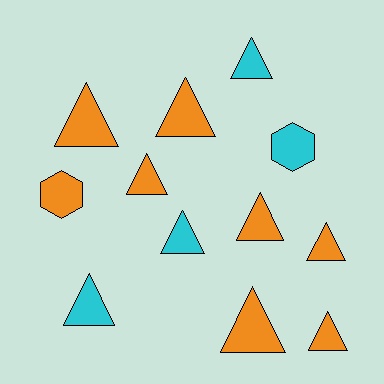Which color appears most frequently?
Orange, with 8 objects.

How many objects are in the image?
There are 12 objects.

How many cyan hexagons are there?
There is 1 cyan hexagon.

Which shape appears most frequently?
Triangle, with 10 objects.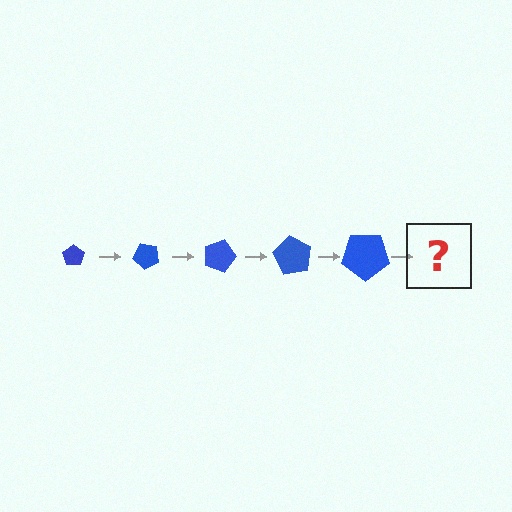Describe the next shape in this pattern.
It should be a pentagon, larger than the previous one and rotated 225 degrees from the start.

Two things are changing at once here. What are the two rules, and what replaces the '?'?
The two rules are that the pentagon grows larger each step and it rotates 45 degrees each step. The '?' should be a pentagon, larger than the previous one and rotated 225 degrees from the start.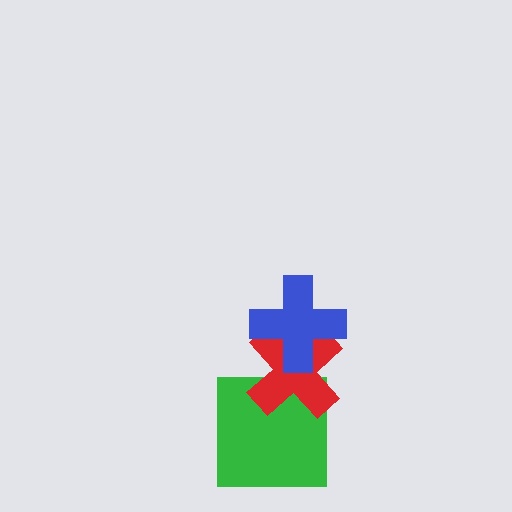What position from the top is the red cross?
The red cross is 2nd from the top.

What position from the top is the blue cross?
The blue cross is 1st from the top.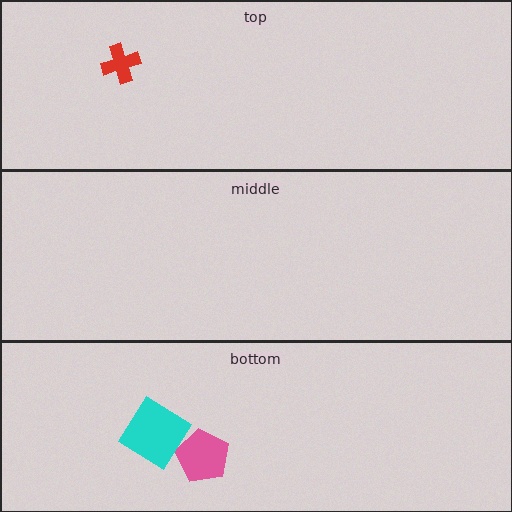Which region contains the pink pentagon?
The bottom region.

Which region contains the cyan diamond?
The bottom region.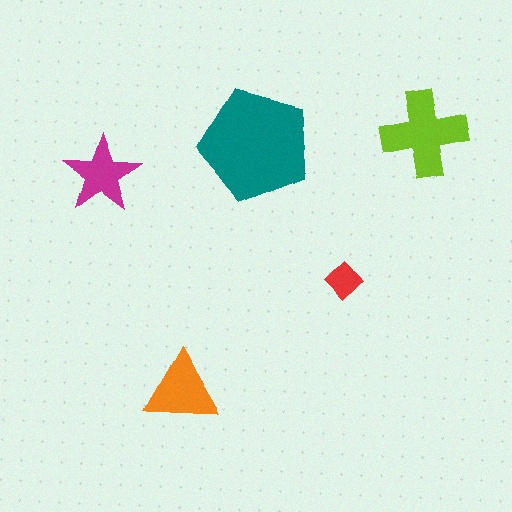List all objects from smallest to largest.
The red diamond, the magenta star, the orange triangle, the lime cross, the teal pentagon.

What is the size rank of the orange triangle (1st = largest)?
3rd.